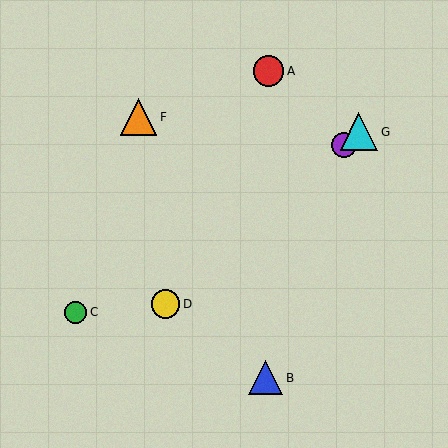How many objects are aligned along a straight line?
3 objects (D, E, G) are aligned along a straight line.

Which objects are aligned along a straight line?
Objects D, E, G are aligned along a straight line.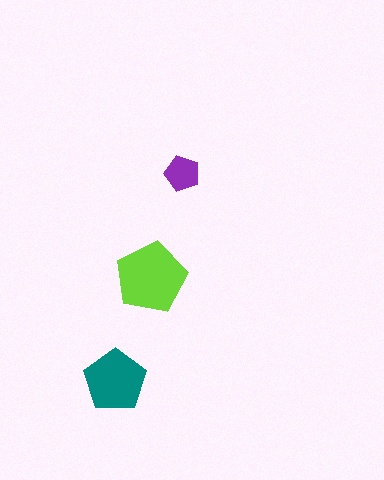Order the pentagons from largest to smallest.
the lime one, the teal one, the purple one.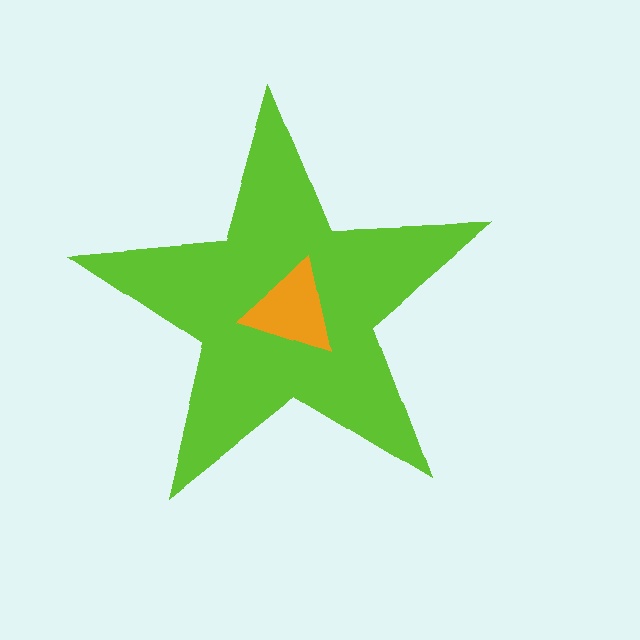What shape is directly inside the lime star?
The orange triangle.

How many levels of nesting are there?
2.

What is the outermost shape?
The lime star.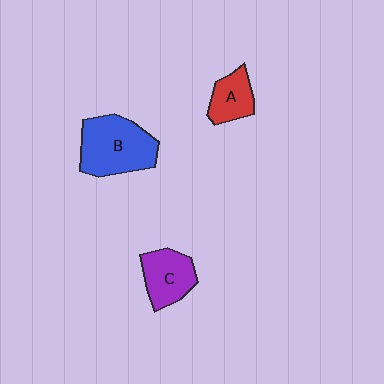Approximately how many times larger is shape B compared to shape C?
Approximately 1.5 times.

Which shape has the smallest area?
Shape A (red).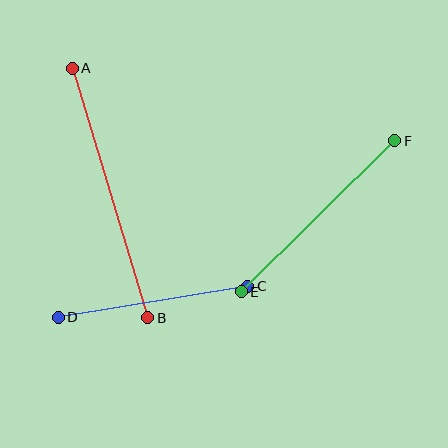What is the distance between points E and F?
The distance is approximately 215 pixels.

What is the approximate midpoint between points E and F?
The midpoint is at approximately (318, 216) pixels.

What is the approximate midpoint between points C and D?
The midpoint is at approximately (153, 302) pixels.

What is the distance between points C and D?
The distance is approximately 192 pixels.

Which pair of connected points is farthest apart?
Points A and B are farthest apart.